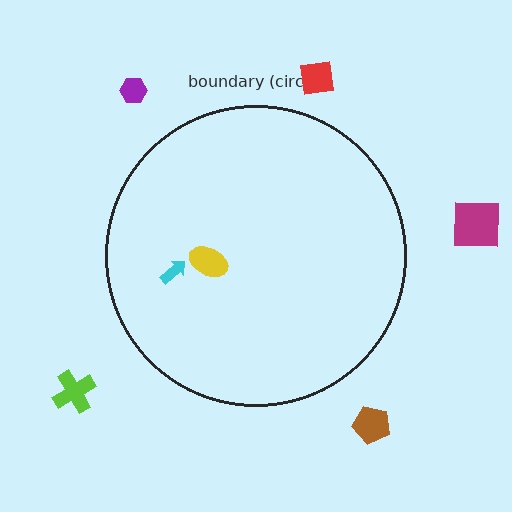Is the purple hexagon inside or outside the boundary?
Outside.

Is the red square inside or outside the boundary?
Outside.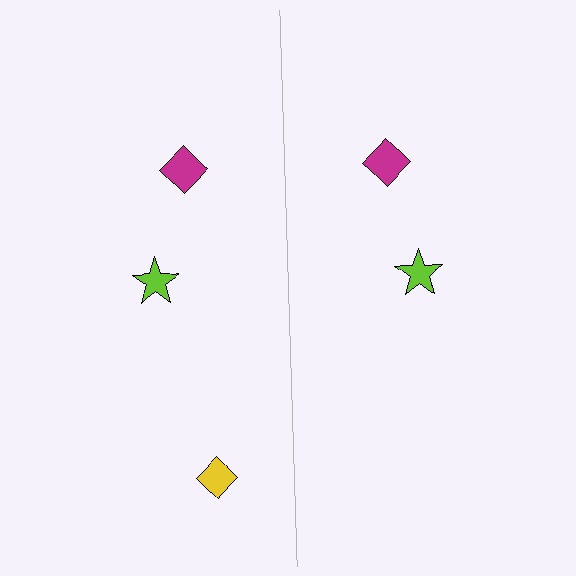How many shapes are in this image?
There are 5 shapes in this image.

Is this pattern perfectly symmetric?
No, the pattern is not perfectly symmetric. A yellow diamond is missing from the right side.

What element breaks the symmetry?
A yellow diamond is missing from the right side.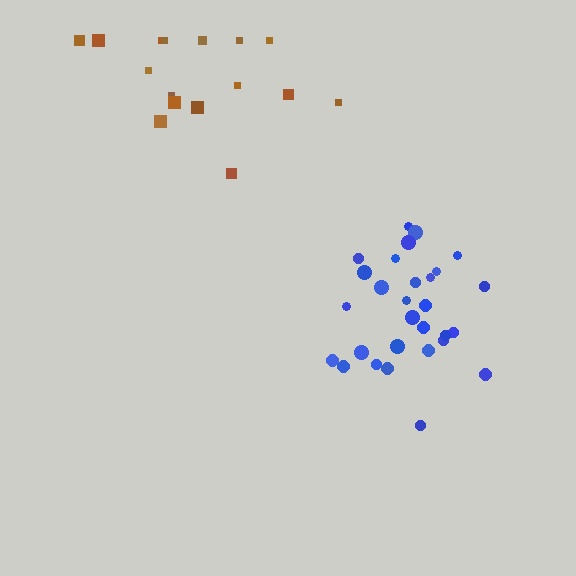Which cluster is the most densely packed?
Blue.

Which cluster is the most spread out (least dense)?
Brown.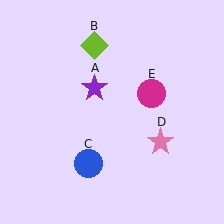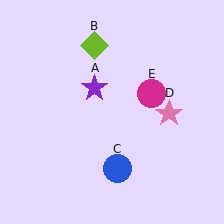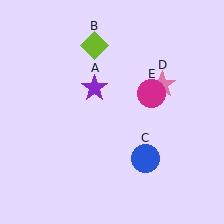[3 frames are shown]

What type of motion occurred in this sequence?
The blue circle (object C), pink star (object D) rotated counterclockwise around the center of the scene.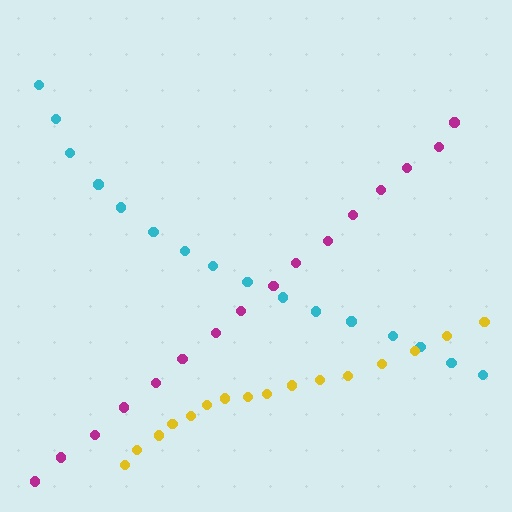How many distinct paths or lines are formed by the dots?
There are 3 distinct paths.